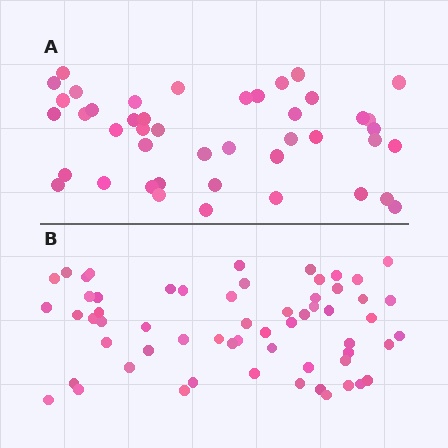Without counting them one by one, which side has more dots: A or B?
Region B (the bottom region) has more dots.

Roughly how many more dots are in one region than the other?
Region B has approximately 15 more dots than region A.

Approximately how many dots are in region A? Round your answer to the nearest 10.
About 40 dots. (The exact count is 44, which rounds to 40.)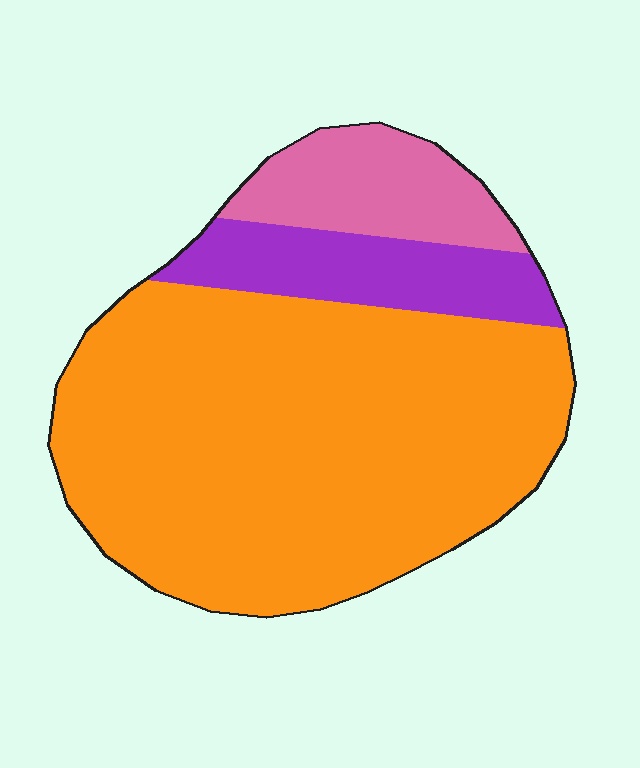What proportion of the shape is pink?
Pink takes up about one eighth (1/8) of the shape.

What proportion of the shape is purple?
Purple covers 14% of the shape.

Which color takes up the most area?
Orange, at roughly 75%.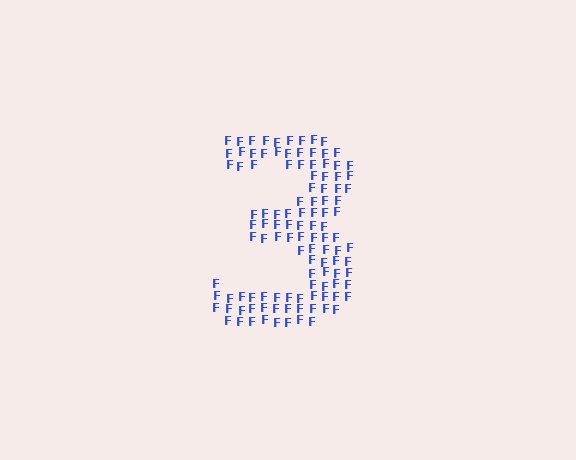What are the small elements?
The small elements are letter F's.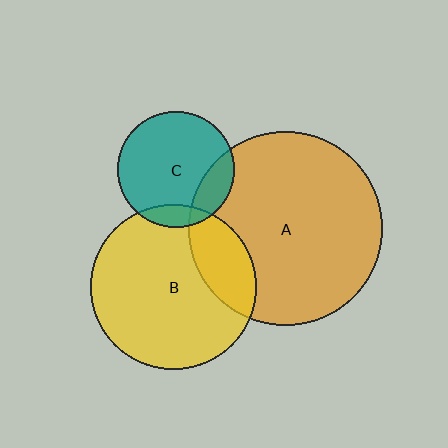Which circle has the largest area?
Circle A (orange).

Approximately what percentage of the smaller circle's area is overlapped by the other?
Approximately 10%.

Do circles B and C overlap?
Yes.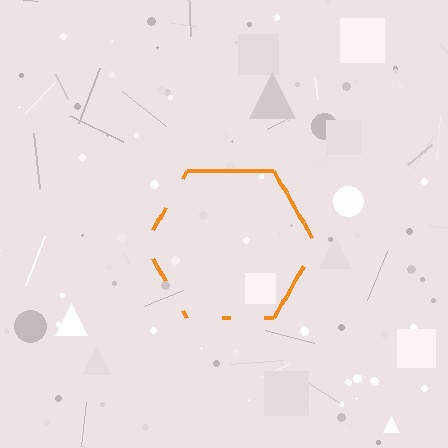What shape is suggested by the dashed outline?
The dashed outline suggests a hexagon.